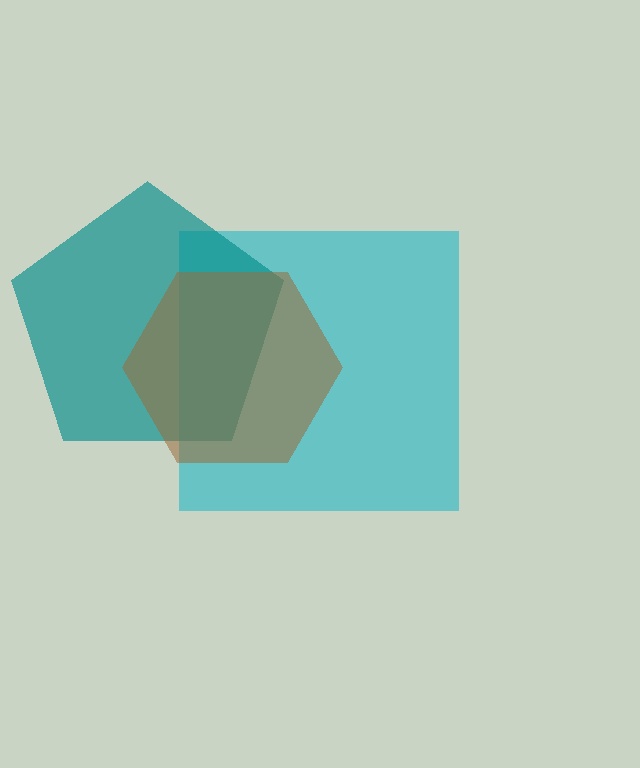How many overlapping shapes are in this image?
There are 3 overlapping shapes in the image.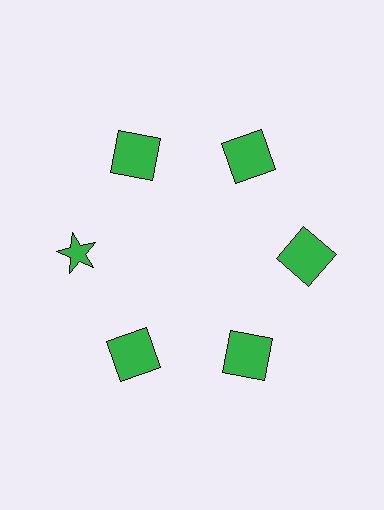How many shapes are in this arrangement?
There are 6 shapes arranged in a ring pattern.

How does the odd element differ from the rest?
It has a different shape: star instead of square.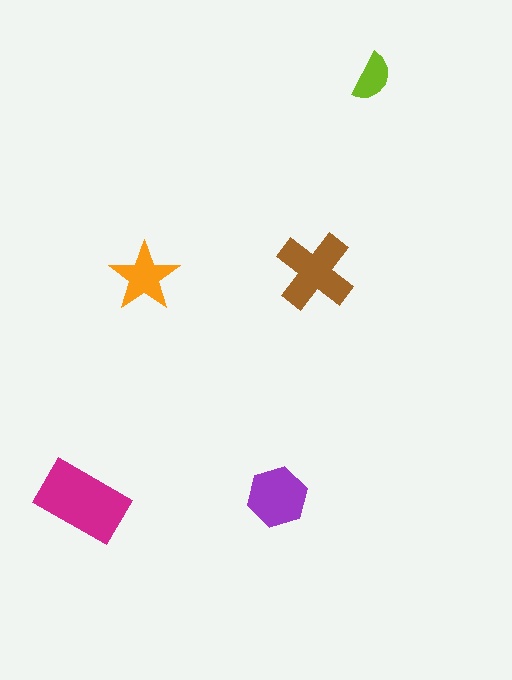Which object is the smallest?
The lime semicircle.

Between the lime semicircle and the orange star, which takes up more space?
The orange star.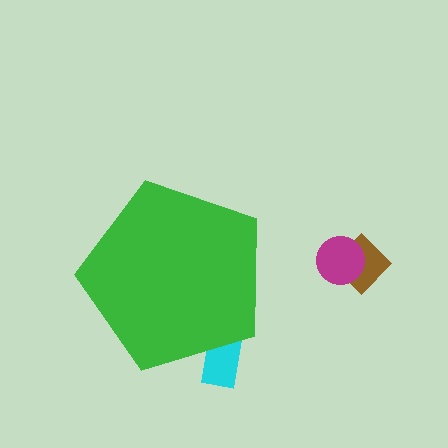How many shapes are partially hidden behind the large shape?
1 shape is partially hidden.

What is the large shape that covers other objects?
A green pentagon.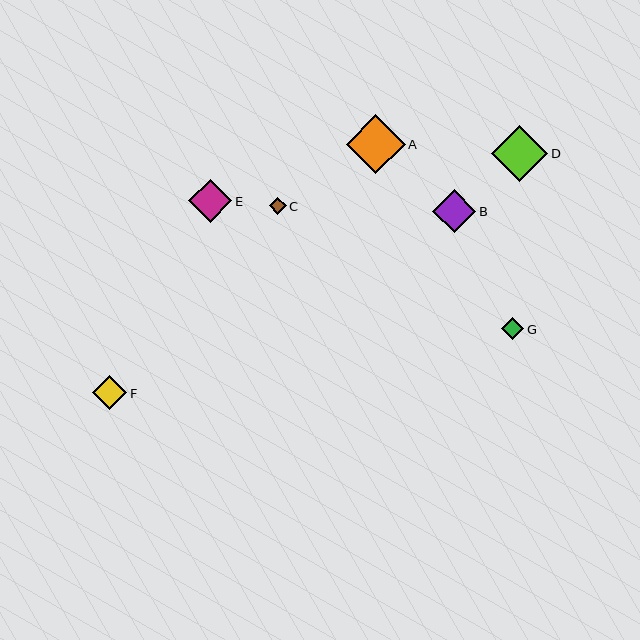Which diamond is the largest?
Diamond A is the largest with a size of approximately 59 pixels.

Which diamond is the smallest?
Diamond C is the smallest with a size of approximately 17 pixels.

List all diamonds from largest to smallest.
From largest to smallest: A, D, E, B, F, G, C.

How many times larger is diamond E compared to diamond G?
Diamond E is approximately 2.0 times the size of diamond G.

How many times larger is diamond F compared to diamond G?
Diamond F is approximately 1.5 times the size of diamond G.